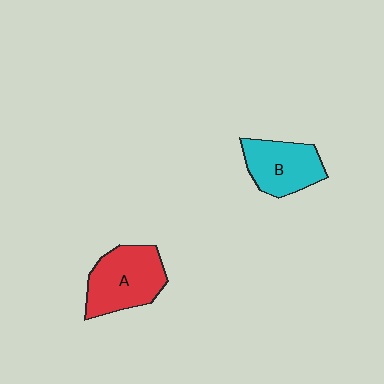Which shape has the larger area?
Shape A (red).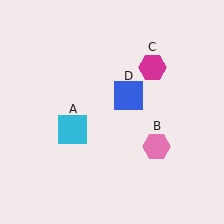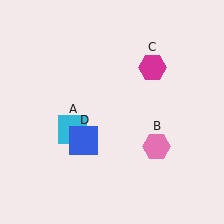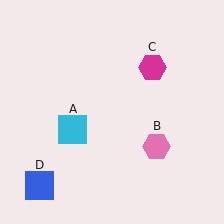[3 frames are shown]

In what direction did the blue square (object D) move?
The blue square (object D) moved down and to the left.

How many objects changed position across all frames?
1 object changed position: blue square (object D).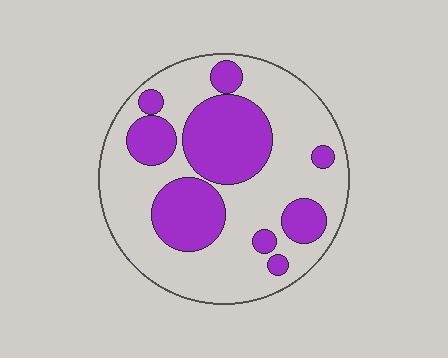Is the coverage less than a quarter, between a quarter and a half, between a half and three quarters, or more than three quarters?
Between a quarter and a half.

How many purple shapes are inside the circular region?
9.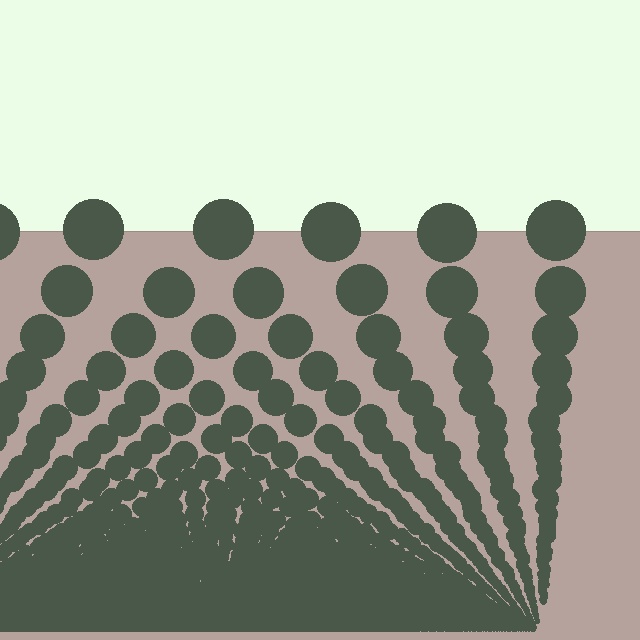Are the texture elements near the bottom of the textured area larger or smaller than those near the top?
Smaller. The gradient is inverted — elements near the bottom are smaller and denser.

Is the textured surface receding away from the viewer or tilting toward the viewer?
The surface appears to tilt toward the viewer. Texture elements get larger and sparser toward the top.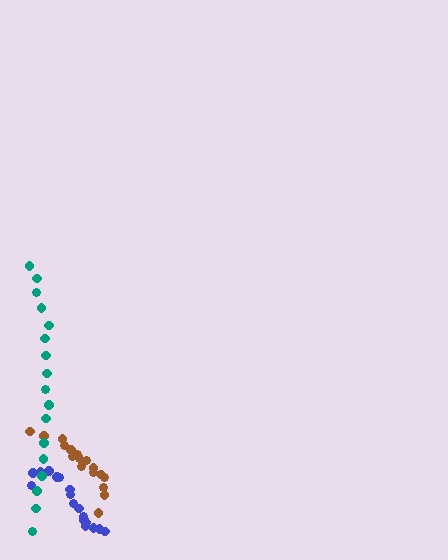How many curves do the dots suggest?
There are 3 distinct paths.